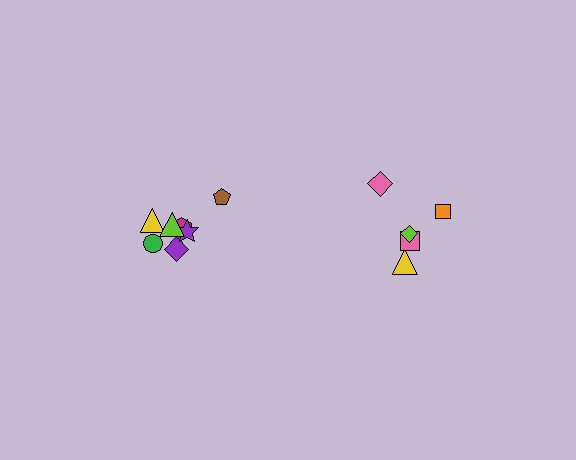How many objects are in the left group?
There are 7 objects.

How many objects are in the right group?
There are 5 objects.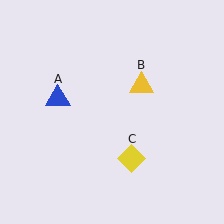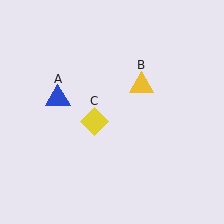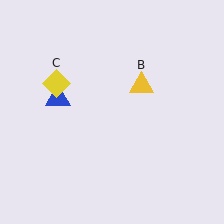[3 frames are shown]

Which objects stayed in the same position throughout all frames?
Blue triangle (object A) and yellow triangle (object B) remained stationary.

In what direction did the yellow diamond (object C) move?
The yellow diamond (object C) moved up and to the left.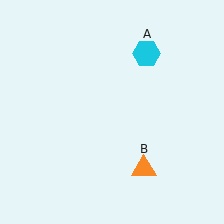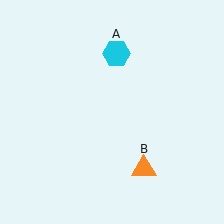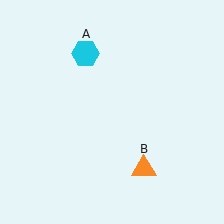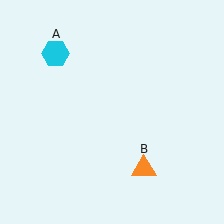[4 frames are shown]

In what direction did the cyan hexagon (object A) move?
The cyan hexagon (object A) moved left.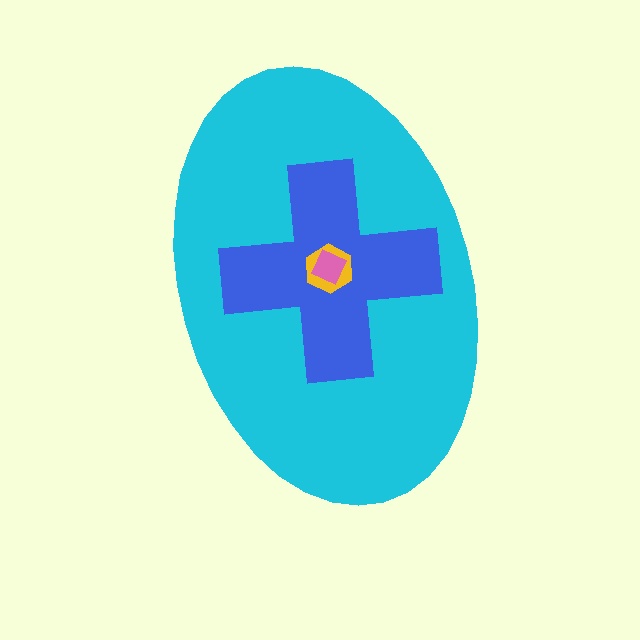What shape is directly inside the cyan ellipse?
The blue cross.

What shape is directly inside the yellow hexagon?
The pink diamond.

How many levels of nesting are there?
4.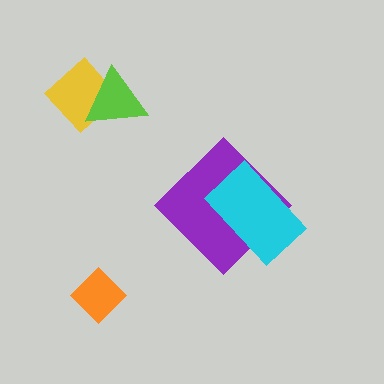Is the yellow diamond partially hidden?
Yes, it is partially covered by another shape.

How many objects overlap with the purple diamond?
1 object overlaps with the purple diamond.